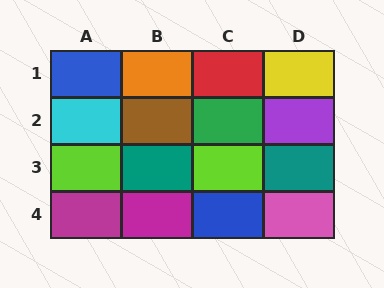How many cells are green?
1 cell is green.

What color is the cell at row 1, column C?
Red.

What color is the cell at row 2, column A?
Cyan.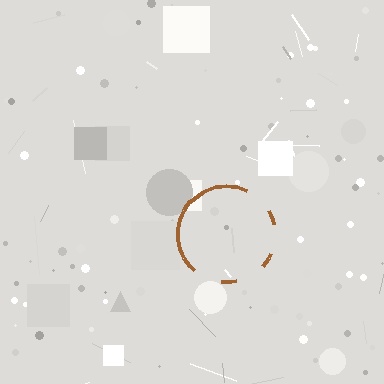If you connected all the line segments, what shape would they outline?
They would outline a circle.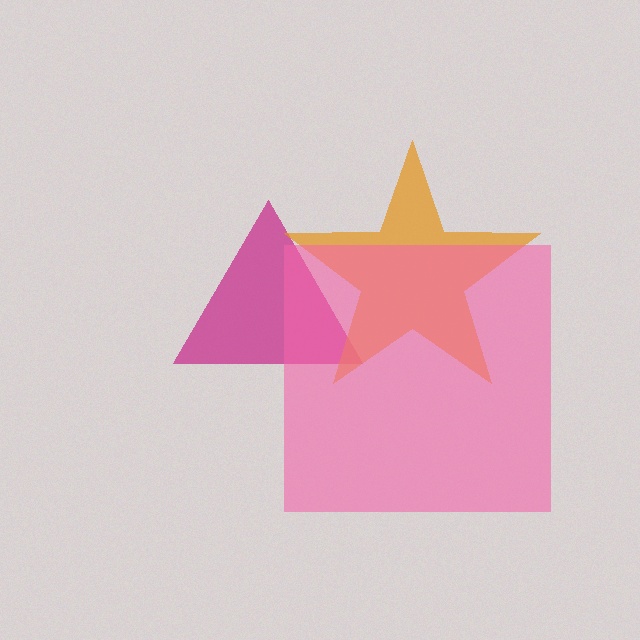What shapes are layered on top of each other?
The layered shapes are: a magenta triangle, an orange star, a pink square.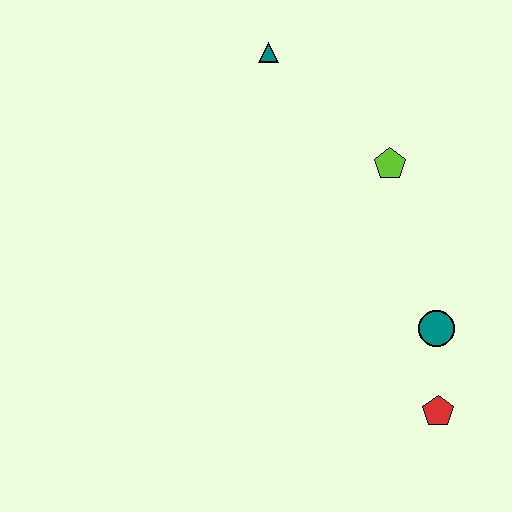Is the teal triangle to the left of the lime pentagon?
Yes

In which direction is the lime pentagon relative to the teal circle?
The lime pentagon is above the teal circle.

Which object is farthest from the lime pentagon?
The red pentagon is farthest from the lime pentagon.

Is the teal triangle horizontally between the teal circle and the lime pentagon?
No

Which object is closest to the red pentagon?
The teal circle is closest to the red pentagon.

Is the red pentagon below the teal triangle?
Yes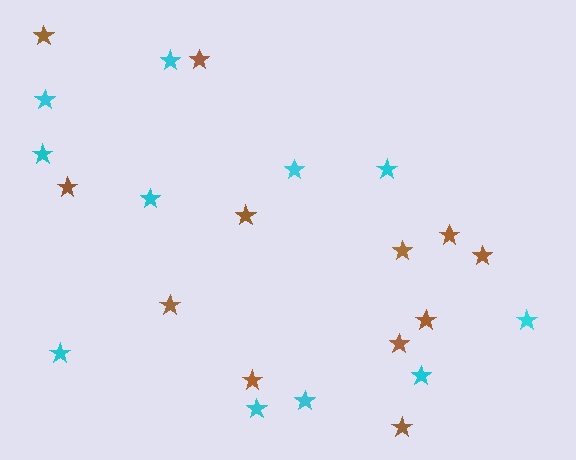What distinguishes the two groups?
There are 2 groups: one group of cyan stars (11) and one group of brown stars (12).